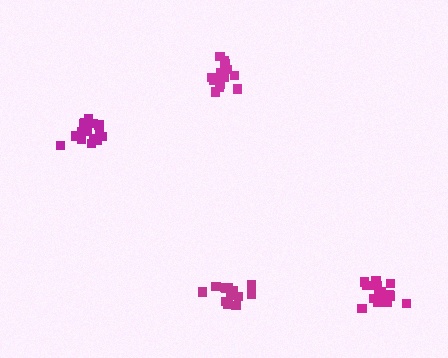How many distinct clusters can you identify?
There are 4 distinct clusters.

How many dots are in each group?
Group 1: 15 dots, Group 2: 18 dots, Group 3: 18 dots, Group 4: 13 dots (64 total).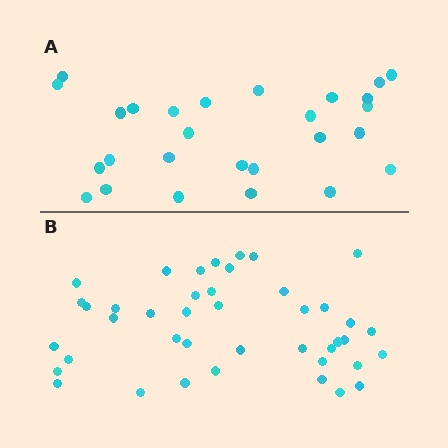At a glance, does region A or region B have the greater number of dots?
Region B (the bottom region) has more dots.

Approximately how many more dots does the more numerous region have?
Region B has approximately 15 more dots than region A.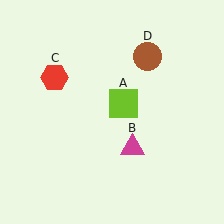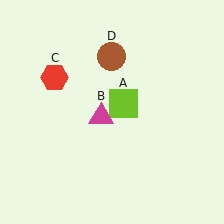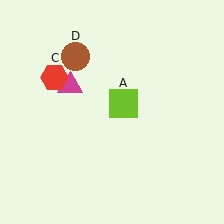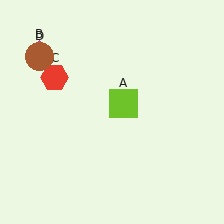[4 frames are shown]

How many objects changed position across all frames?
2 objects changed position: magenta triangle (object B), brown circle (object D).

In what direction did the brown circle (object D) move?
The brown circle (object D) moved left.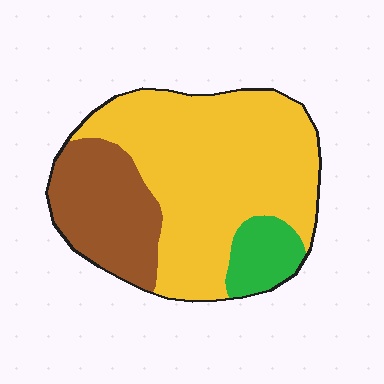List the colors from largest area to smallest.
From largest to smallest: yellow, brown, green.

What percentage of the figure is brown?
Brown takes up about one quarter (1/4) of the figure.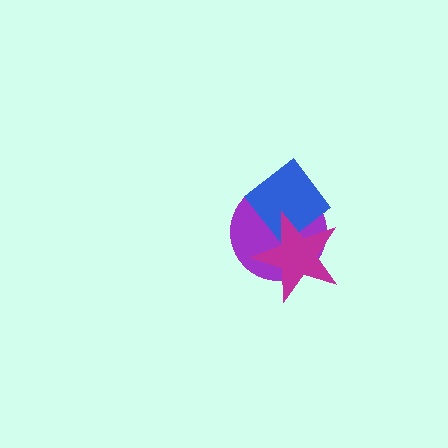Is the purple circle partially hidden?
Yes, it is partially covered by another shape.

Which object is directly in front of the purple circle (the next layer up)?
The blue diamond is directly in front of the purple circle.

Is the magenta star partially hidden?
No, no other shape covers it.